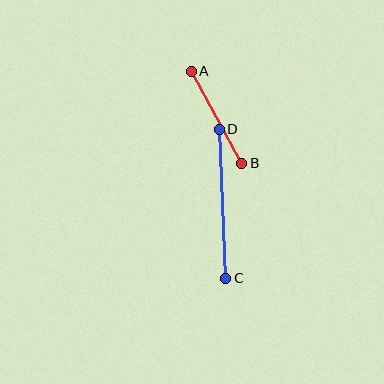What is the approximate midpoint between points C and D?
The midpoint is at approximately (223, 204) pixels.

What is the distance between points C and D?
The distance is approximately 149 pixels.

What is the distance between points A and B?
The distance is approximately 105 pixels.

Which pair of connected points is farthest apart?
Points C and D are farthest apart.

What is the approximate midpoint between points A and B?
The midpoint is at approximately (217, 117) pixels.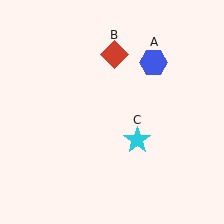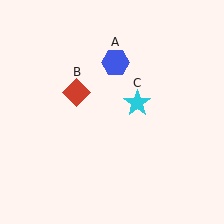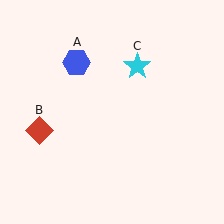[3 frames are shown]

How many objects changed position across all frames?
3 objects changed position: blue hexagon (object A), red diamond (object B), cyan star (object C).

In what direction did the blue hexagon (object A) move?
The blue hexagon (object A) moved left.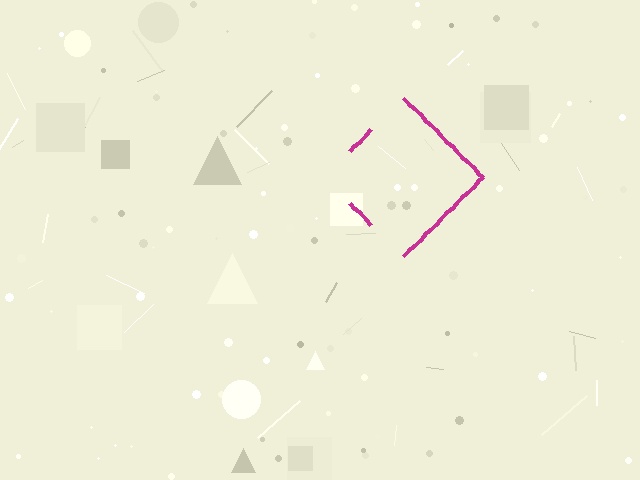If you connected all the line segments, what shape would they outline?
They would outline a diamond.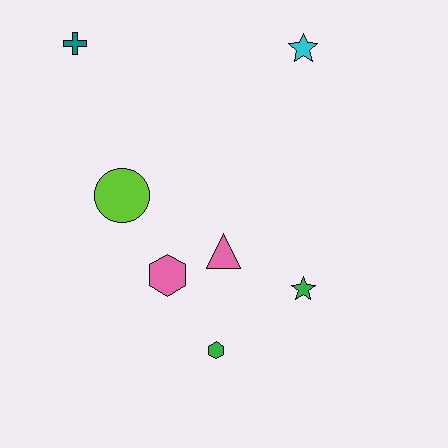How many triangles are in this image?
There is 1 triangle.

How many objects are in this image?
There are 7 objects.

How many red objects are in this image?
There are no red objects.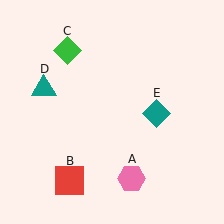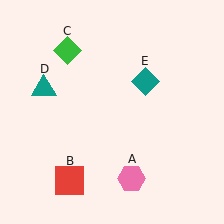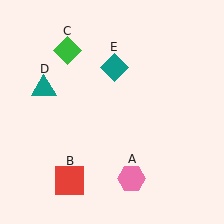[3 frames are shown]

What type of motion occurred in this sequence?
The teal diamond (object E) rotated counterclockwise around the center of the scene.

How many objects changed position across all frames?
1 object changed position: teal diamond (object E).